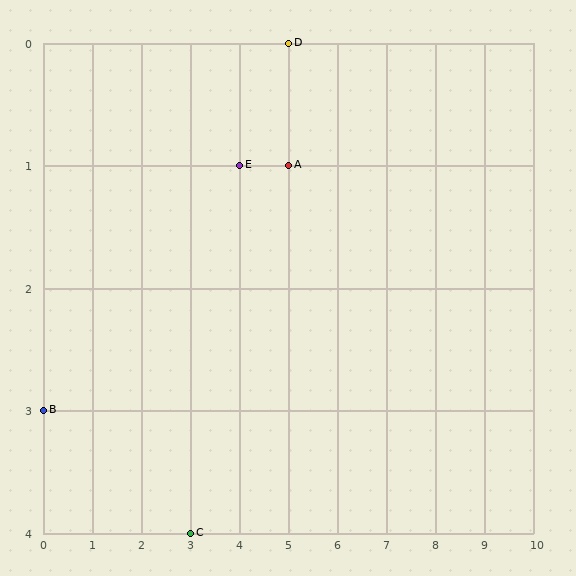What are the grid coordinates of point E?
Point E is at grid coordinates (4, 1).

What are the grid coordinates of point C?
Point C is at grid coordinates (3, 4).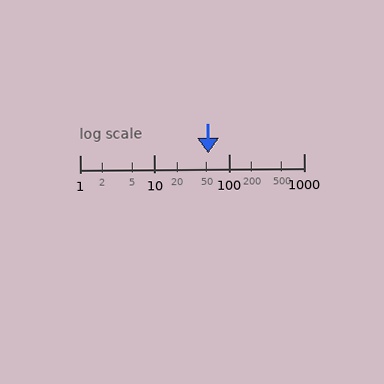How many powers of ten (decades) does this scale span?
The scale spans 3 decades, from 1 to 1000.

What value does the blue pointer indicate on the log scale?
The pointer indicates approximately 53.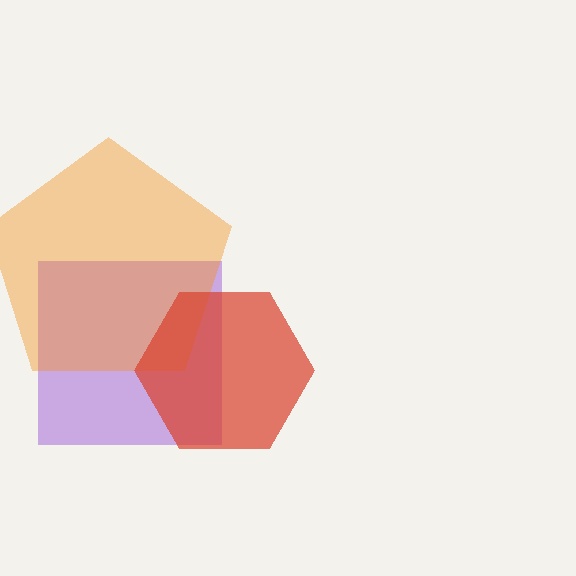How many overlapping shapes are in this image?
There are 3 overlapping shapes in the image.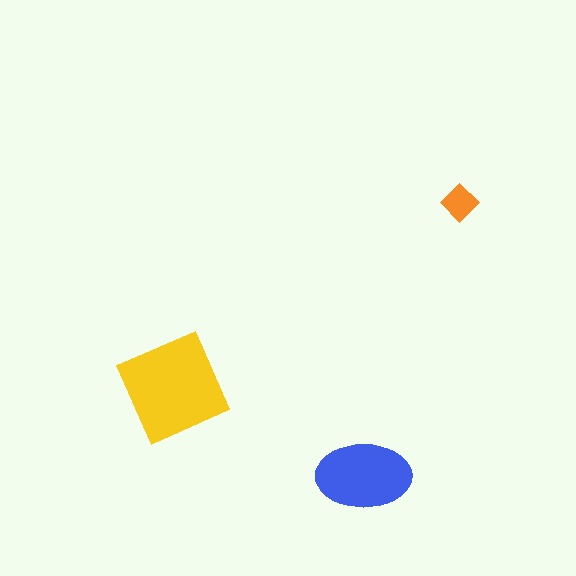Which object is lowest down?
The blue ellipse is bottommost.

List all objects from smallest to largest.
The orange diamond, the blue ellipse, the yellow square.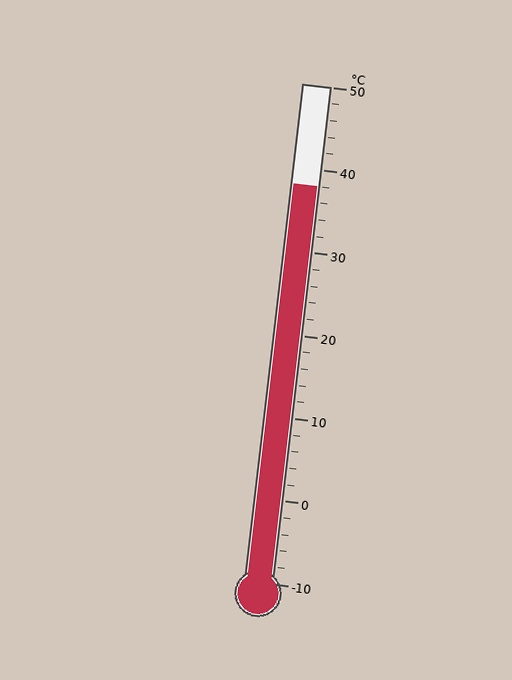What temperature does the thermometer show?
The thermometer shows approximately 38°C.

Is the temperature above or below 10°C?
The temperature is above 10°C.